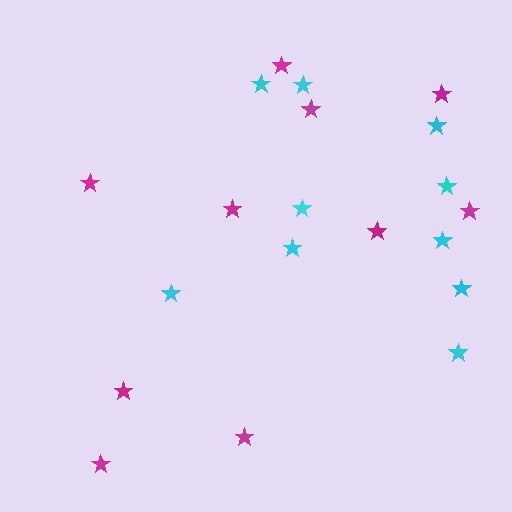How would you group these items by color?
There are 2 groups: one group of cyan stars (10) and one group of magenta stars (10).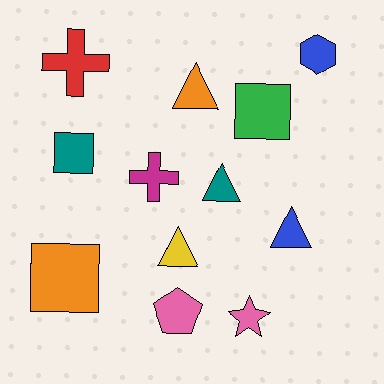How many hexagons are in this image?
There is 1 hexagon.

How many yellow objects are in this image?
There is 1 yellow object.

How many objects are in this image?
There are 12 objects.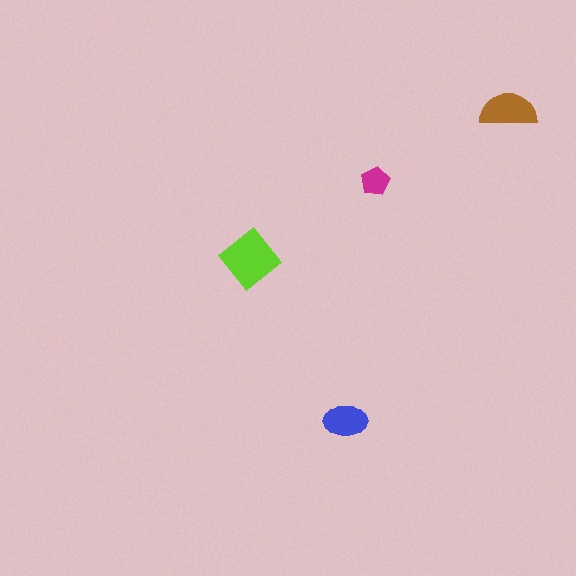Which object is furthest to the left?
The lime diamond is leftmost.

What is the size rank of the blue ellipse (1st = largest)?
3rd.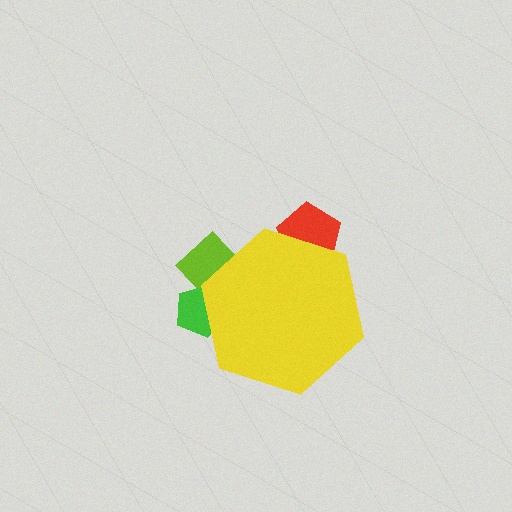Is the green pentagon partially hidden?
Yes, the green pentagon is partially hidden behind the yellow hexagon.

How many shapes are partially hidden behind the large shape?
3 shapes are partially hidden.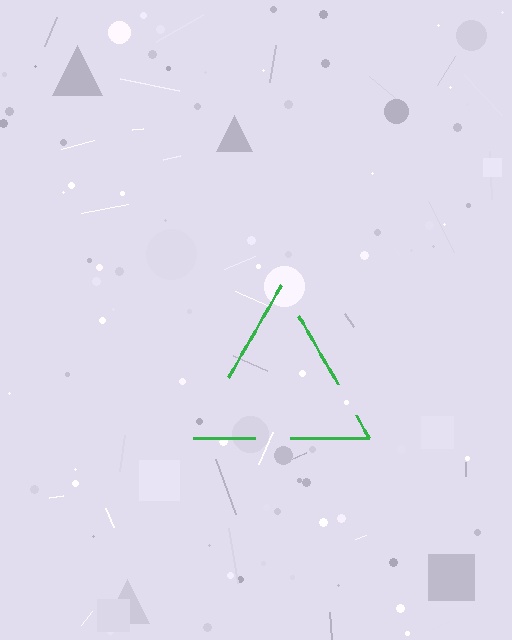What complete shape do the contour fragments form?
The contour fragments form a triangle.